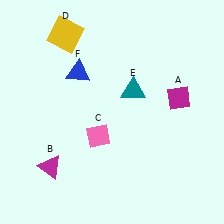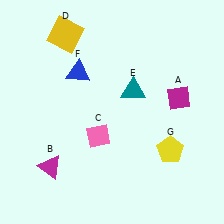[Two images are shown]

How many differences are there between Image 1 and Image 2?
There is 1 difference between the two images.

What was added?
A yellow pentagon (G) was added in Image 2.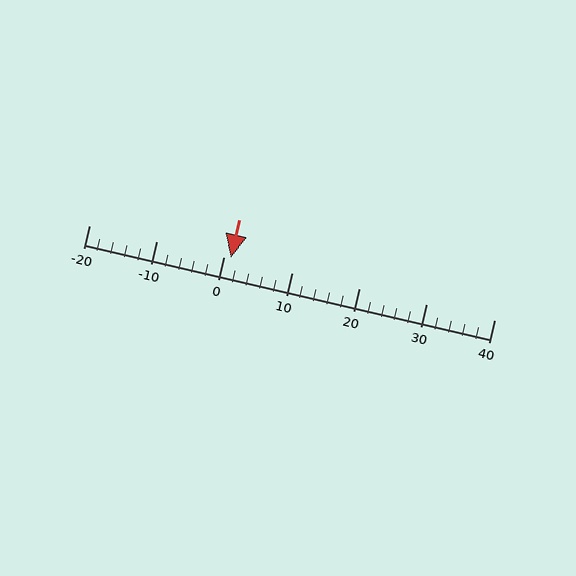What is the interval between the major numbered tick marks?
The major tick marks are spaced 10 units apart.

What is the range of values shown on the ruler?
The ruler shows values from -20 to 40.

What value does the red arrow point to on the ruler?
The red arrow points to approximately 1.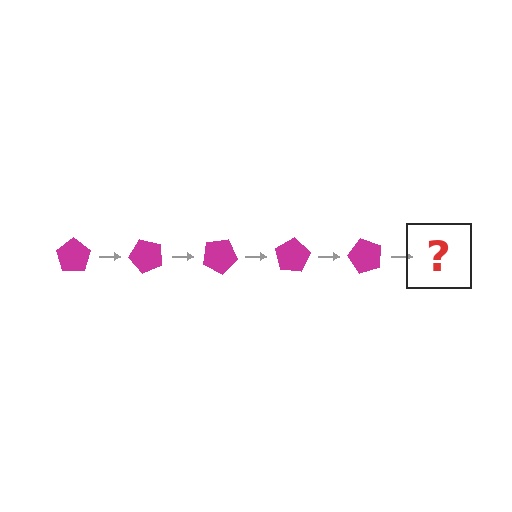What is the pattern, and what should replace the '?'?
The pattern is that the pentagon rotates 50 degrees each step. The '?' should be a magenta pentagon rotated 250 degrees.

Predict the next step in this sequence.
The next step is a magenta pentagon rotated 250 degrees.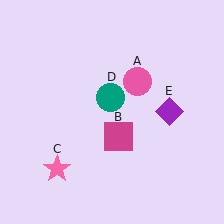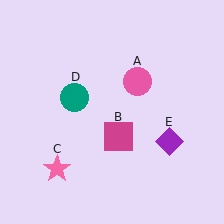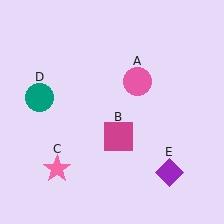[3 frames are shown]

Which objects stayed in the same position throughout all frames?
Pink circle (object A) and magenta square (object B) and pink star (object C) remained stationary.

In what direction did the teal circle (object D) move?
The teal circle (object D) moved left.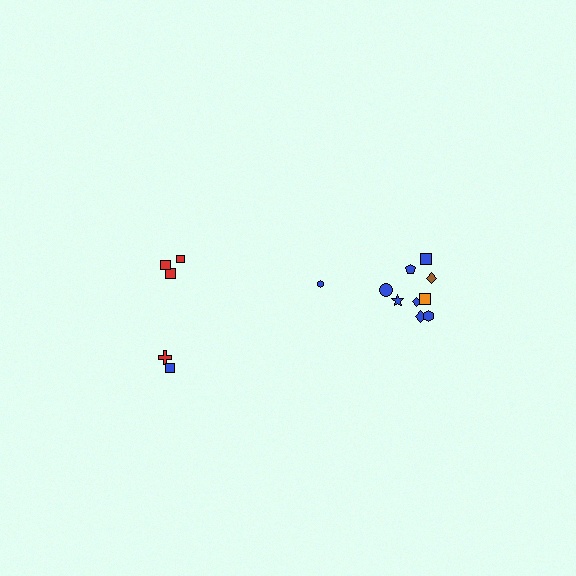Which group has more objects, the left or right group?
The right group.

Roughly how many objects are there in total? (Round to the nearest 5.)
Roughly 15 objects in total.